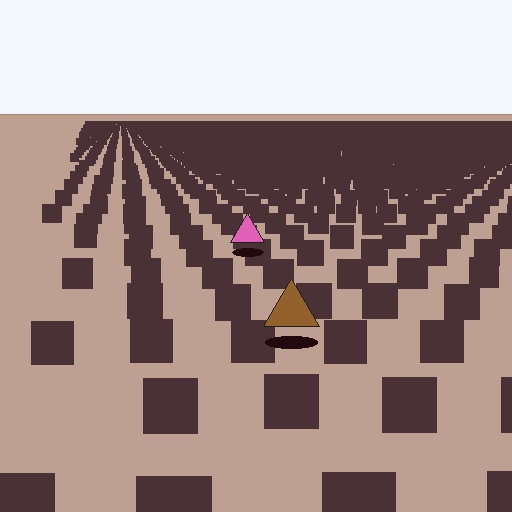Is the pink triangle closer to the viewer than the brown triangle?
No. The brown triangle is closer — you can tell from the texture gradient: the ground texture is coarser near it.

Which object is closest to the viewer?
The brown triangle is closest. The texture marks near it are larger and more spread out.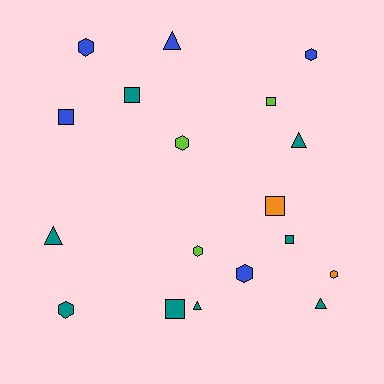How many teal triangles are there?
There are 4 teal triangles.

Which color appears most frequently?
Teal, with 8 objects.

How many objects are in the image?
There are 18 objects.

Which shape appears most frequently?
Hexagon, with 7 objects.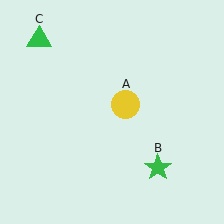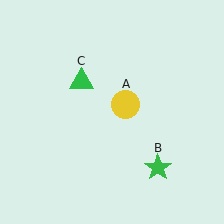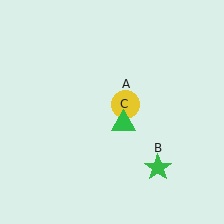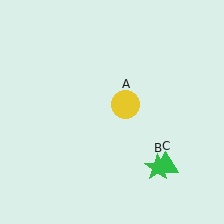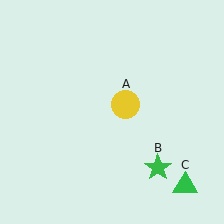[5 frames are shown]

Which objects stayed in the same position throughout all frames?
Yellow circle (object A) and green star (object B) remained stationary.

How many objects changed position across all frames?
1 object changed position: green triangle (object C).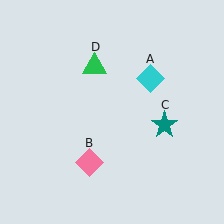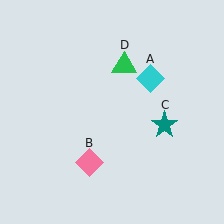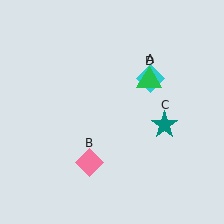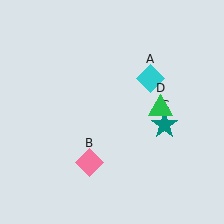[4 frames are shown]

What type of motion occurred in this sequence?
The green triangle (object D) rotated clockwise around the center of the scene.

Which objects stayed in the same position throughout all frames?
Cyan diamond (object A) and pink diamond (object B) and teal star (object C) remained stationary.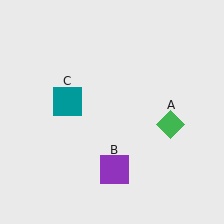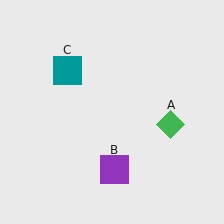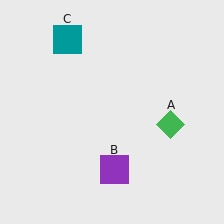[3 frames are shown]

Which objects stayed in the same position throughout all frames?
Green diamond (object A) and purple square (object B) remained stationary.